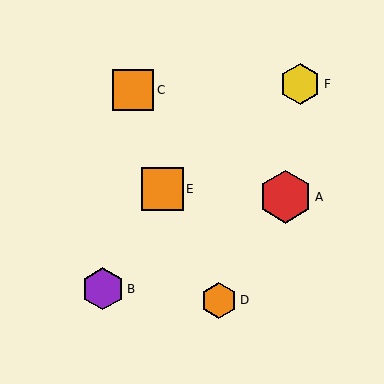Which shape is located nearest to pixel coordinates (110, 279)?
The purple hexagon (labeled B) at (103, 289) is nearest to that location.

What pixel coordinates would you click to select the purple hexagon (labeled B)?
Click at (103, 289) to select the purple hexagon B.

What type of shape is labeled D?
Shape D is an orange hexagon.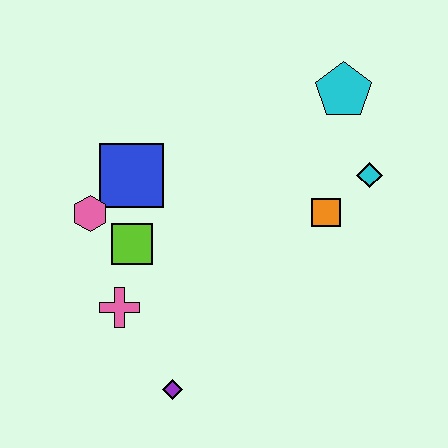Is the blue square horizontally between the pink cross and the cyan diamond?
Yes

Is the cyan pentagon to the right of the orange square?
Yes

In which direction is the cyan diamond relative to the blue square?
The cyan diamond is to the right of the blue square.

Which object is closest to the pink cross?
The lime square is closest to the pink cross.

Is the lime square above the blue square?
No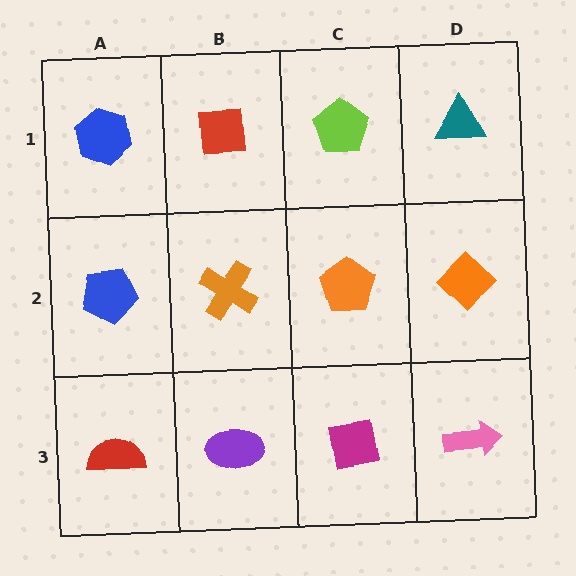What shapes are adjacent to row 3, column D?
An orange diamond (row 2, column D), a magenta square (row 3, column C).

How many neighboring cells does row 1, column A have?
2.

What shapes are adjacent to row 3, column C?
An orange pentagon (row 2, column C), a purple ellipse (row 3, column B), a pink arrow (row 3, column D).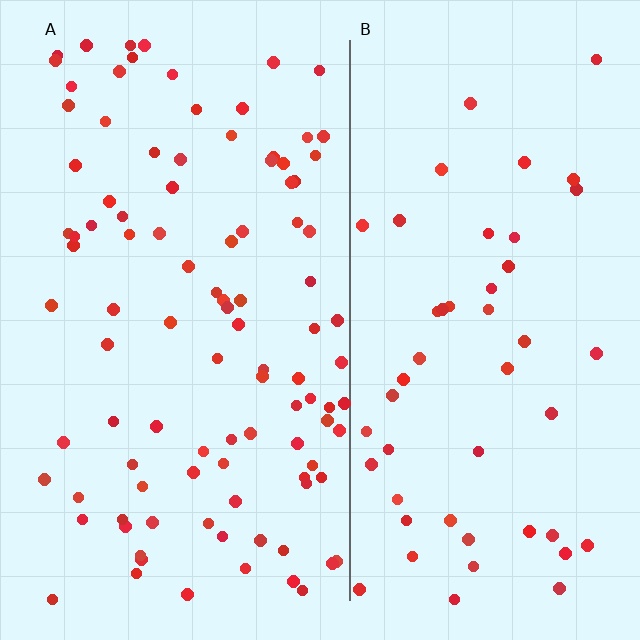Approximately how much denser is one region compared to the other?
Approximately 2.0× — region A over region B.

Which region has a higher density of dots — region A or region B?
A (the left).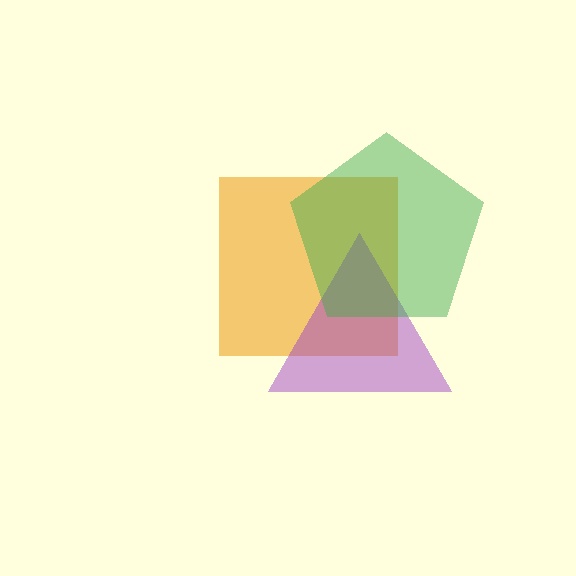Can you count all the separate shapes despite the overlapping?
Yes, there are 3 separate shapes.